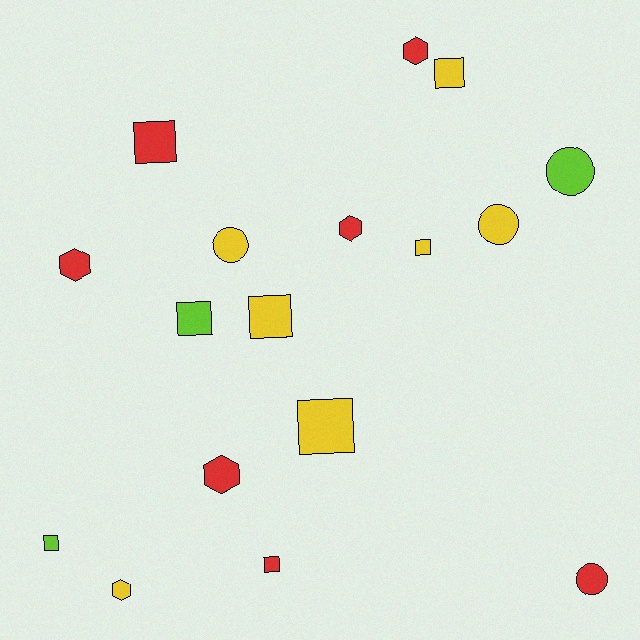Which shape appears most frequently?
Square, with 8 objects.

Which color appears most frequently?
Yellow, with 7 objects.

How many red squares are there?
There are 2 red squares.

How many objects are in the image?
There are 17 objects.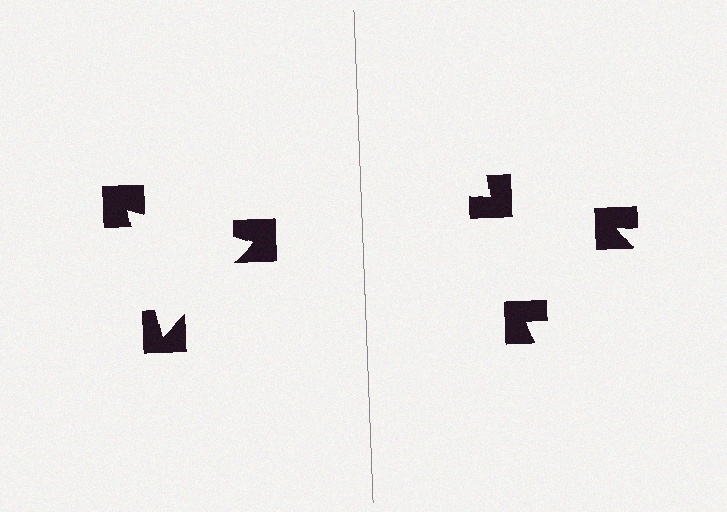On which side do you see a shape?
An illusory triangle appears on the left side. On the right side the wedge cuts are rotated, so no coherent shape forms.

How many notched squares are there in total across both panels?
6 — 3 on each side.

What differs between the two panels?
The notched squares are positioned identically on both sides; only the wedge orientations differ. On the left they align to a triangle; on the right they are misaligned.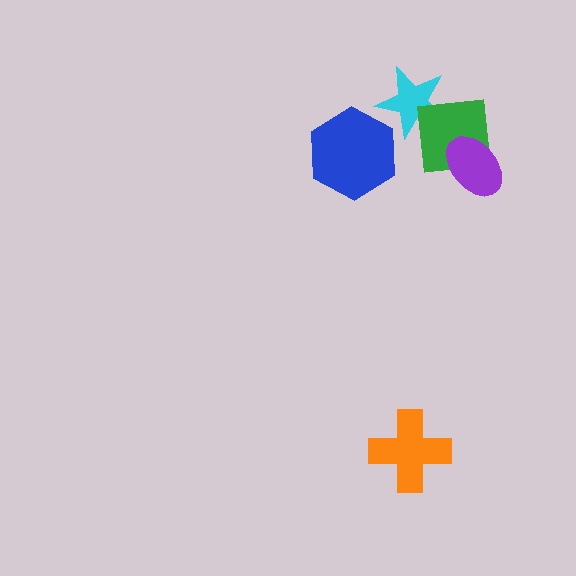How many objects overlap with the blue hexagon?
0 objects overlap with the blue hexagon.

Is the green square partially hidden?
Yes, it is partially covered by another shape.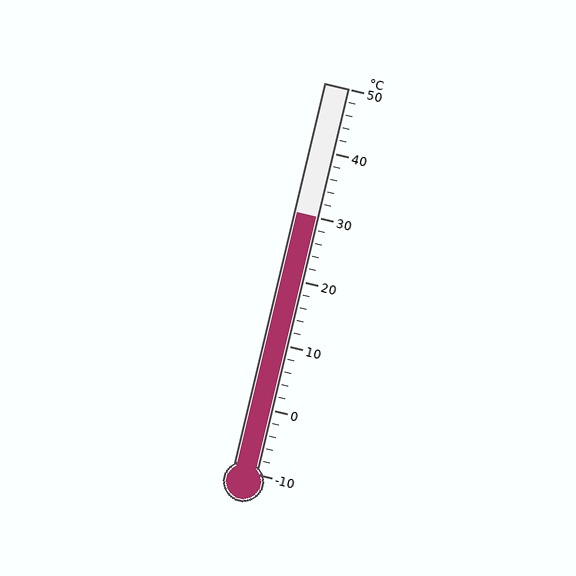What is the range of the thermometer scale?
The thermometer scale ranges from -10°C to 50°C.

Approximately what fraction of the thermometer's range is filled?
The thermometer is filled to approximately 65% of its range.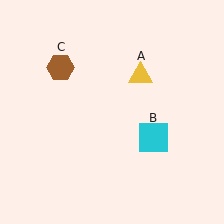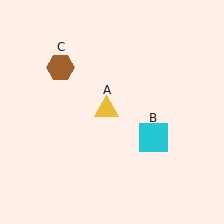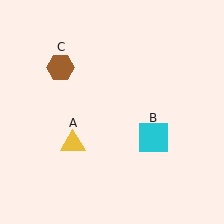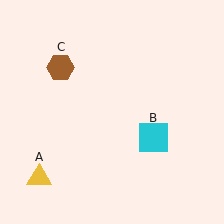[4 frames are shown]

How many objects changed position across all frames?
1 object changed position: yellow triangle (object A).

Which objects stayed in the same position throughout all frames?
Cyan square (object B) and brown hexagon (object C) remained stationary.